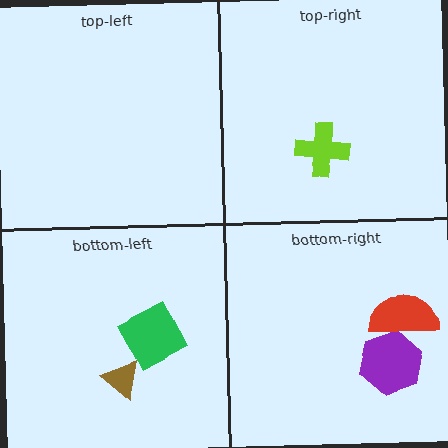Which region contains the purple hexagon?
The bottom-right region.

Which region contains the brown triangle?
The bottom-left region.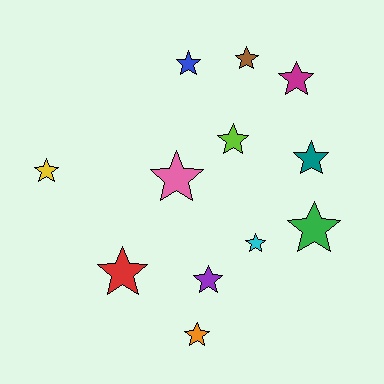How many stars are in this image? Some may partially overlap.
There are 12 stars.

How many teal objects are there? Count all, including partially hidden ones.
There is 1 teal object.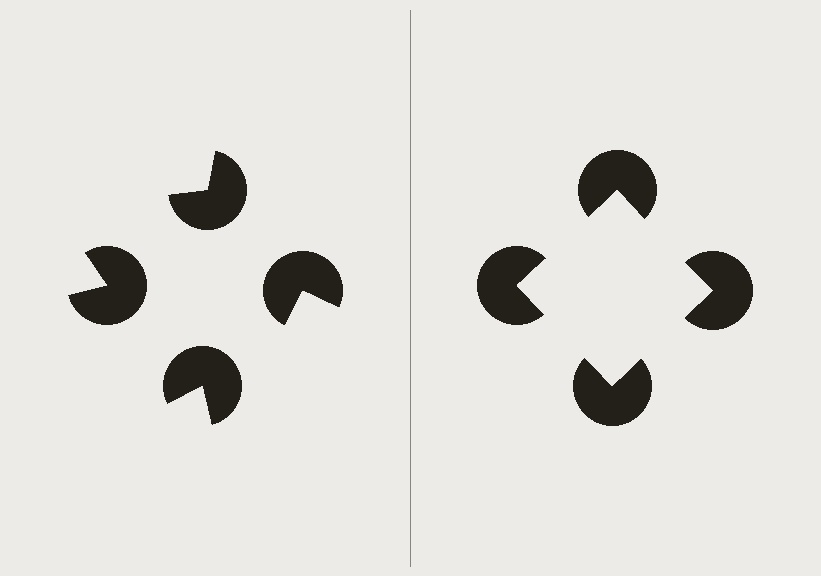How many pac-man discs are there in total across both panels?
8 — 4 on each side.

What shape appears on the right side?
An illusory square.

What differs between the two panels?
The pac-man discs are positioned identically on both sides; only the wedge orientations differ. On the right they align to a square; on the left they are misaligned.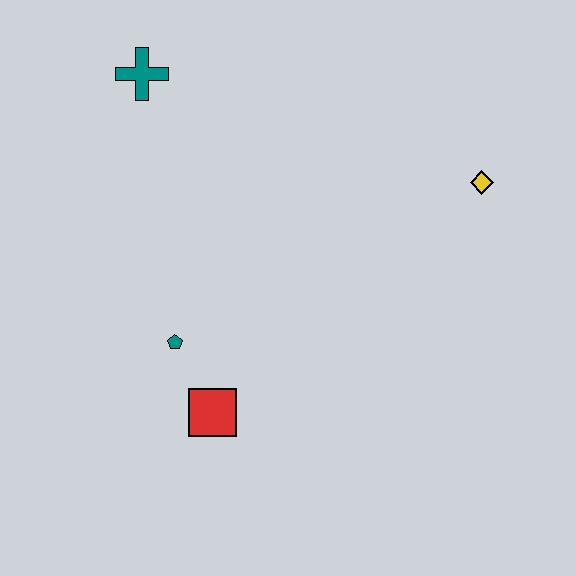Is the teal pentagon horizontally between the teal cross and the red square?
Yes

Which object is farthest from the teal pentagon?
The yellow diamond is farthest from the teal pentagon.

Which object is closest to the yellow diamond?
The teal pentagon is closest to the yellow diamond.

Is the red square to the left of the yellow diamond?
Yes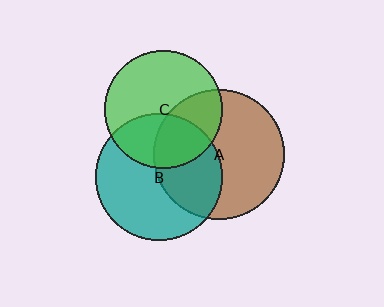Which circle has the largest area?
Circle A (brown).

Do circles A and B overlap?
Yes.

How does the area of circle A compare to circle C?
Approximately 1.2 times.